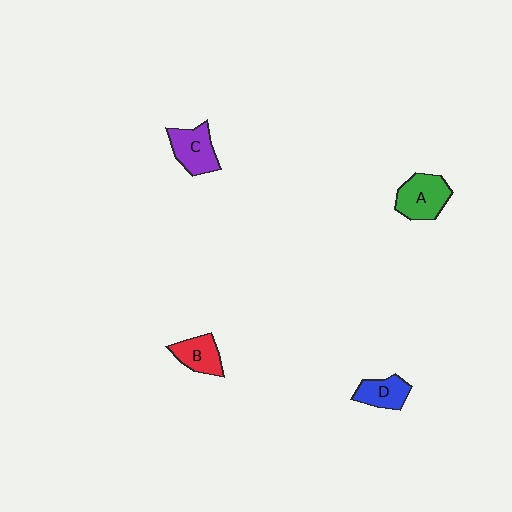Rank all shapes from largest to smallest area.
From largest to smallest: A (green), C (purple), B (red), D (blue).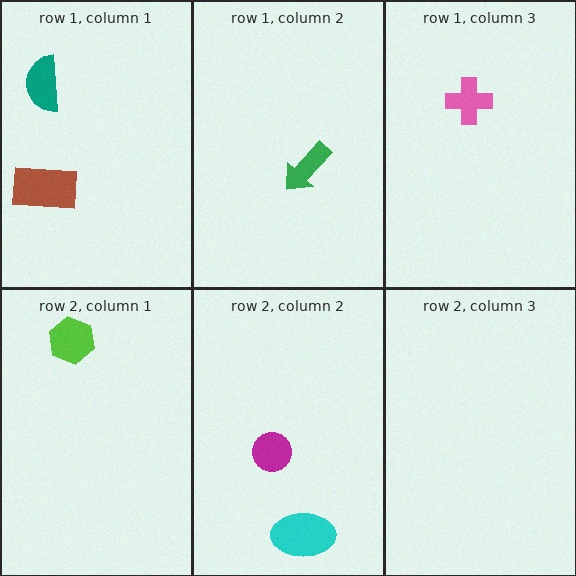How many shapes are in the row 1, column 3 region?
1.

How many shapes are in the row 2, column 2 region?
2.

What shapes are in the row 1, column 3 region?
The pink cross.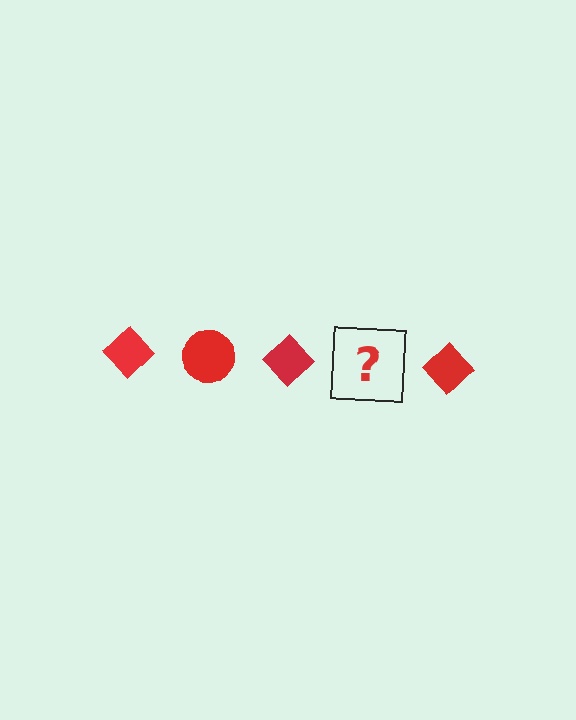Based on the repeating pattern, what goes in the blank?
The blank should be a red circle.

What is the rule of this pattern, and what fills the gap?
The rule is that the pattern cycles through diamond, circle shapes in red. The gap should be filled with a red circle.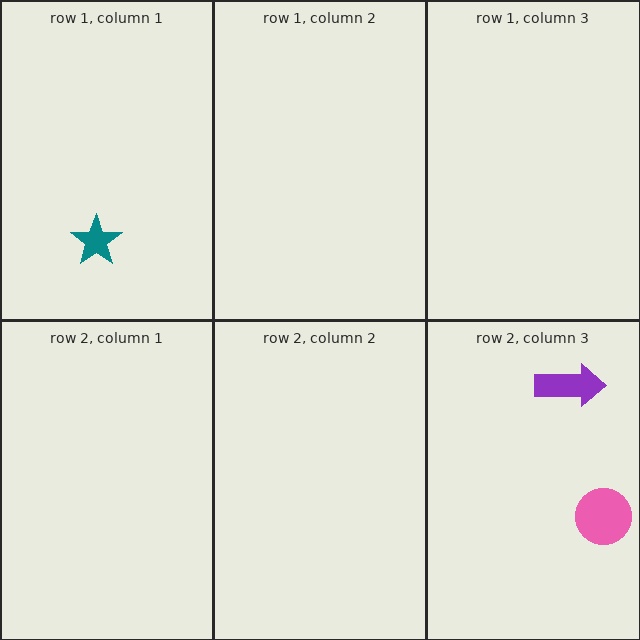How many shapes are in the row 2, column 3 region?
2.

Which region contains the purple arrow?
The row 2, column 3 region.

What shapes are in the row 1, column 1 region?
The teal star.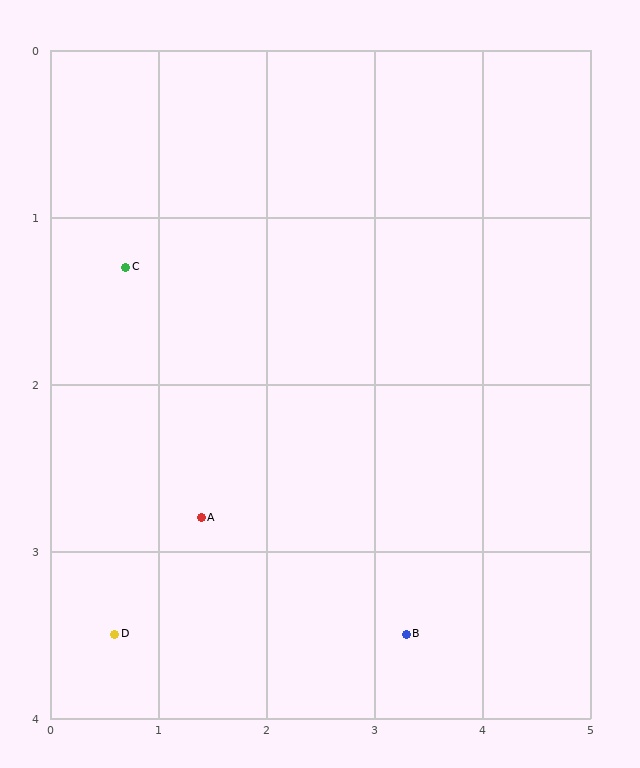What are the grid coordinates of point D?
Point D is at approximately (0.6, 3.5).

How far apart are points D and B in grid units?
Points D and B are about 2.7 grid units apart.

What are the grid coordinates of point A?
Point A is at approximately (1.4, 2.8).